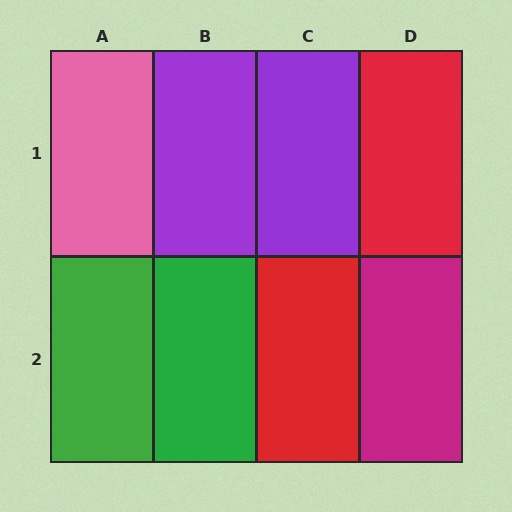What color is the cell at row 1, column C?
Purple.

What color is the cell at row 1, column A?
Pink.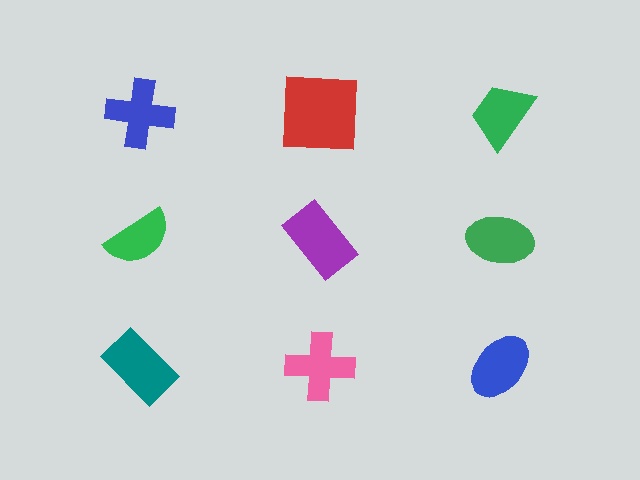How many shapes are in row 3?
3 shapes.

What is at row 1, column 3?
A green trapezoid.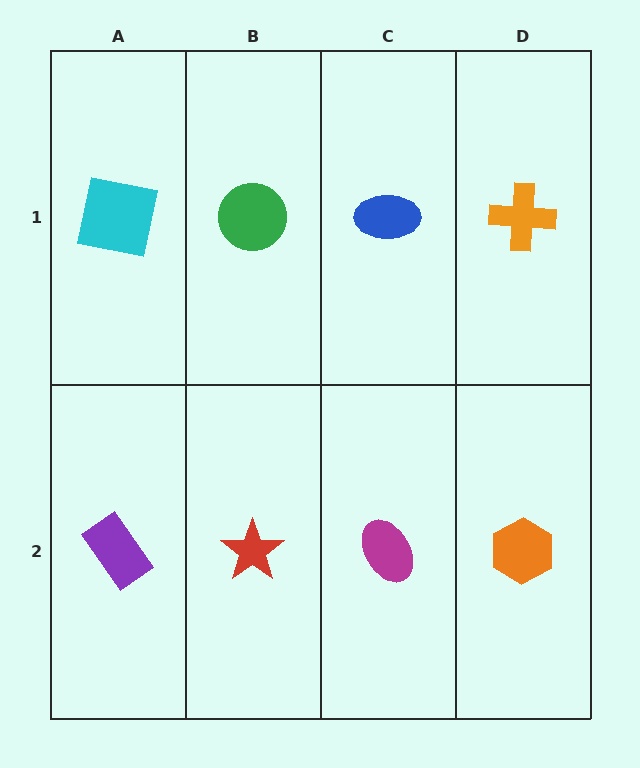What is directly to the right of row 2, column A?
A red star.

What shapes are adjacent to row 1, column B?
A red star (row 2, column B), a cyan square (row 1, column A), a blue ellipse (row 1, column C).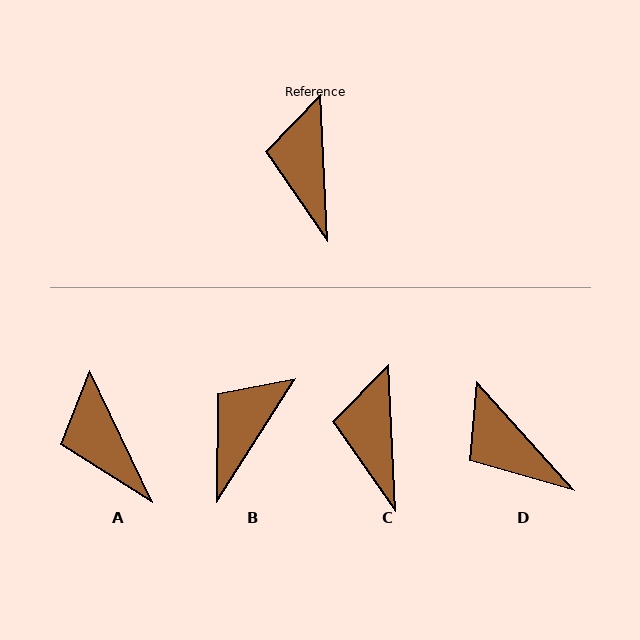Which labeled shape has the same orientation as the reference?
C.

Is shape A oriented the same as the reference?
No, it is off by about 23 degrees.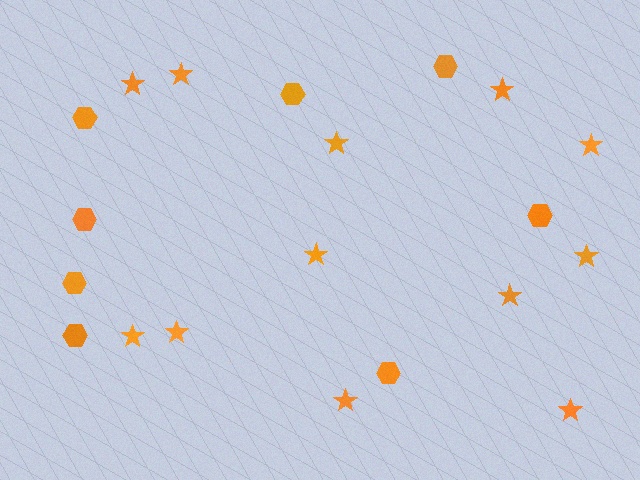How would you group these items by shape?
There are 2 groups: one group of stars (12) and one group of hexagons (8).